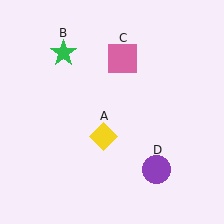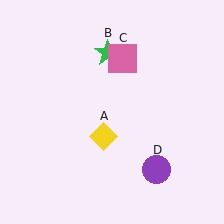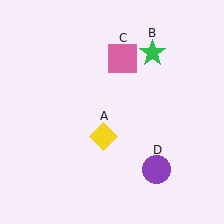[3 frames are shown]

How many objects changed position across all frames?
1 object changed position: green star (object B).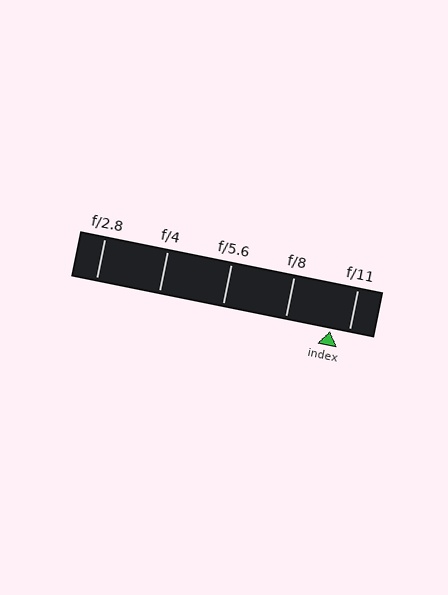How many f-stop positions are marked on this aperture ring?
There are 5 f-stop positions marked.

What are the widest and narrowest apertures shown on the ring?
The widest aperture shown is f/2.8 and the narrowest is f/11.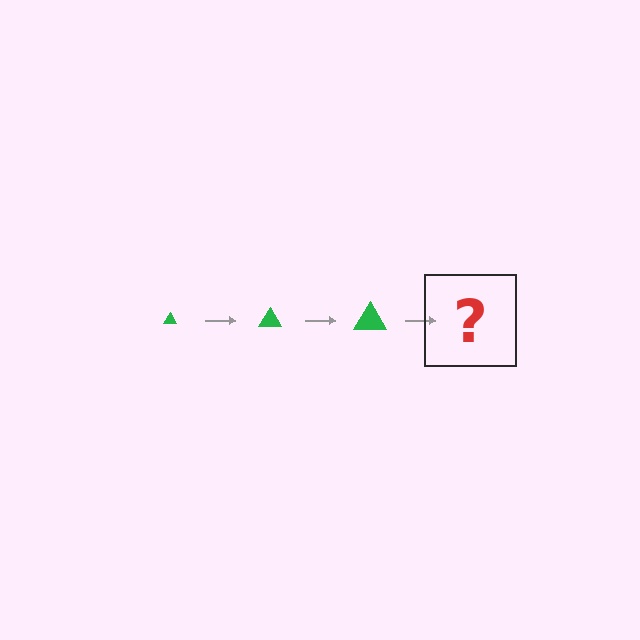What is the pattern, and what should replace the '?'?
The pattern is that the triangle gets progressively larger each step. The '?' should be a green triangle, larger than the previous one.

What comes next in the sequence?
The next element should be a green triangle, larger than the previous one.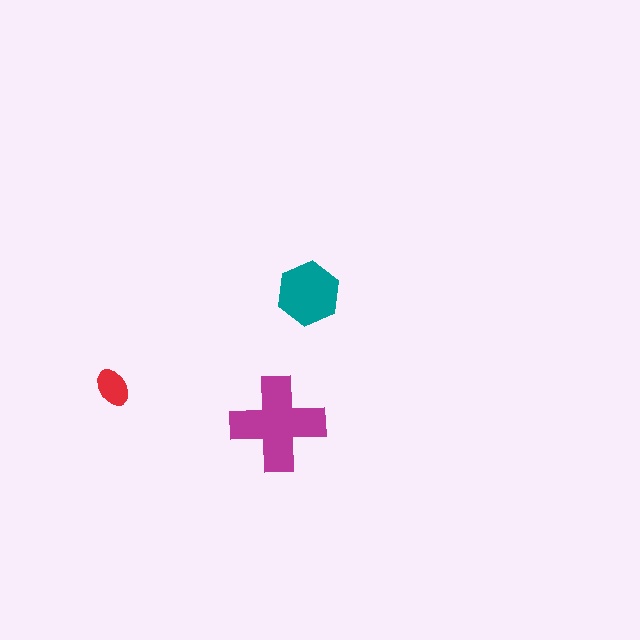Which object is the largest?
The magenta cross.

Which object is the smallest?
The red ellipse.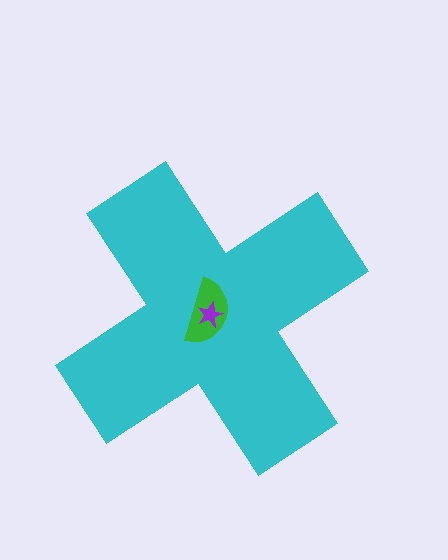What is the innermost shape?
The purple star.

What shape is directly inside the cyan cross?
The green semicircle.